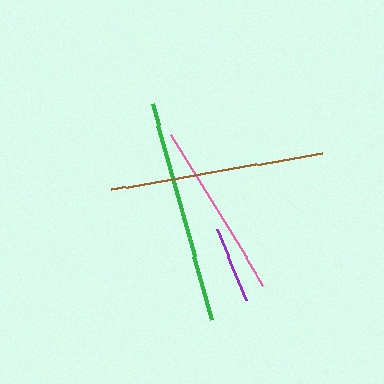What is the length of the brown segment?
The brown segment is approximately 215 pixels long.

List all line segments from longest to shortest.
From longest to shortest: green, brown, pink, purple.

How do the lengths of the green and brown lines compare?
The green and brown lines are approximately the same length.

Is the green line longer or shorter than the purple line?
The green line is longer than the purple line.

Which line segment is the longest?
The green line is the longest at approximately 225 pixels.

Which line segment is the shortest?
The purple line is the shortest at approximately 77 pixels.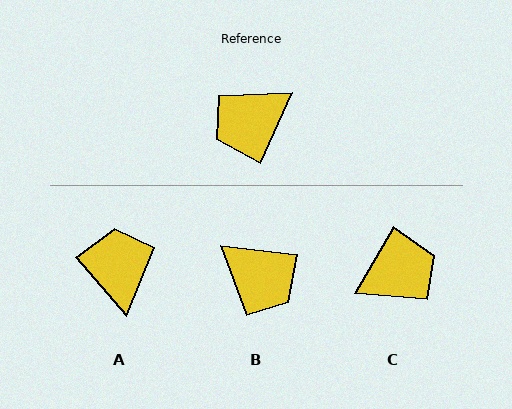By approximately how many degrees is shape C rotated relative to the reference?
Approximately 174 degrees counter-clockwise.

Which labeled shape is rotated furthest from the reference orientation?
C, about 174 degrees away.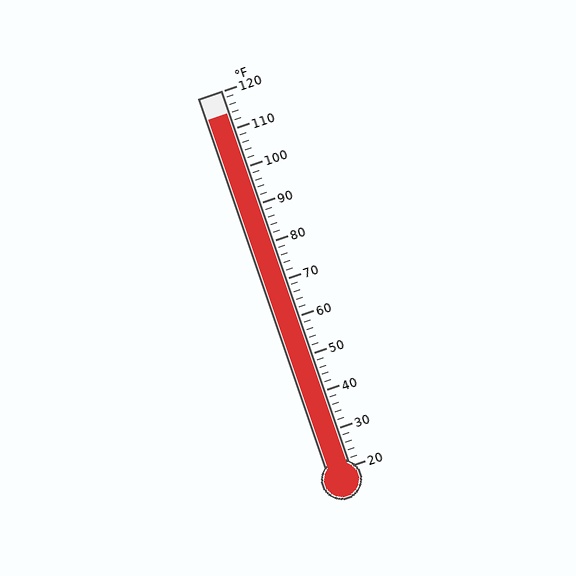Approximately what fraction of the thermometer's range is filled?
The thermometer is filled to approximately 95% of its range.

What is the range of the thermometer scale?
The thermometer scale ranges from 20°F to 120°F.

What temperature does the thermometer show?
The thermometer shows approximately 114°F.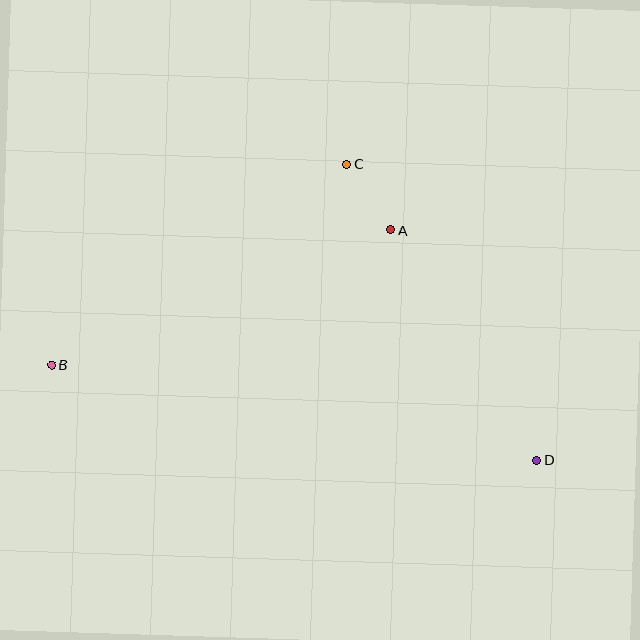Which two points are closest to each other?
Points A and C are closest to each other.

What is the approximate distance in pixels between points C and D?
The distance between C and D is approximately 352 pixels.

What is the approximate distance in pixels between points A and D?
The distance between A and D is approximately 272 pixels.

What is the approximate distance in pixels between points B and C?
The distance between B and C is approximately 357 pixels.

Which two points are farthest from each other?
Points B and D are farthest from each other.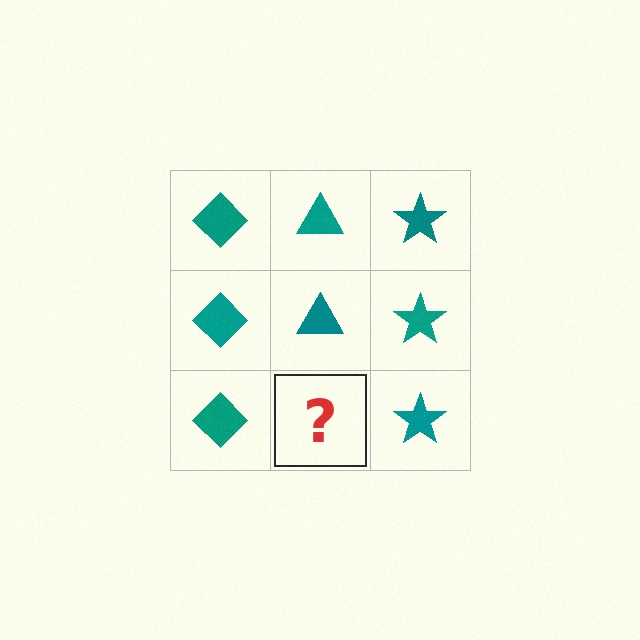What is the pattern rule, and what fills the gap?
The rule is that each column has a consistent shape. The gap should be filled with a teal triangle.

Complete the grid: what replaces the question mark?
The question mark should be replaced with a teal triangle.